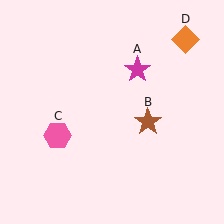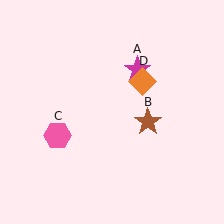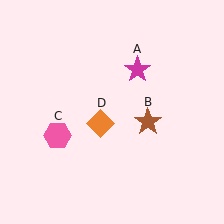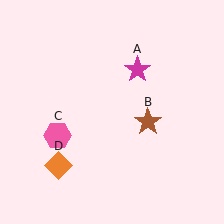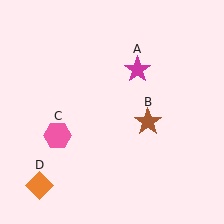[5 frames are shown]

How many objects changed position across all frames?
1 object changed position: orange diamond (object D).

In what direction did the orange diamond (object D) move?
The orange diamond (object D) moved down and to the left.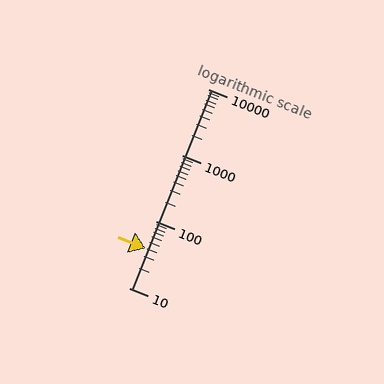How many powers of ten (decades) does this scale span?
The scale spans 3 decades, from 10 to 10000.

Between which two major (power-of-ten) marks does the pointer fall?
The pointer is between 10 and 100.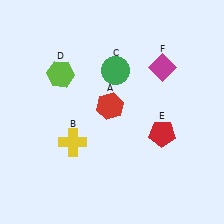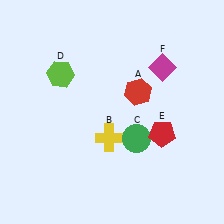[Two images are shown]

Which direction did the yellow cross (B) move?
The yellow cross (B) moved right.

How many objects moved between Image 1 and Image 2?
3 objects moved between the two images.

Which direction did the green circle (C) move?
The green circle (C) moved down.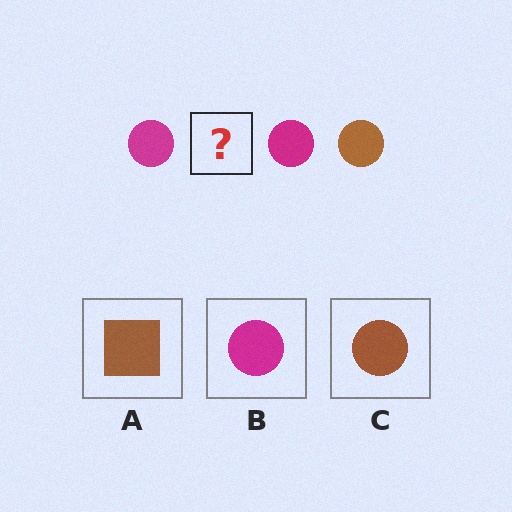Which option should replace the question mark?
Option C.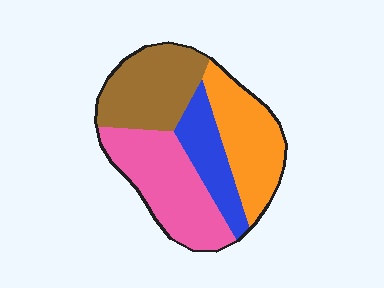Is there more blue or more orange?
Orange.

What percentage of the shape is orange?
Orange covers about 25% of the shape.